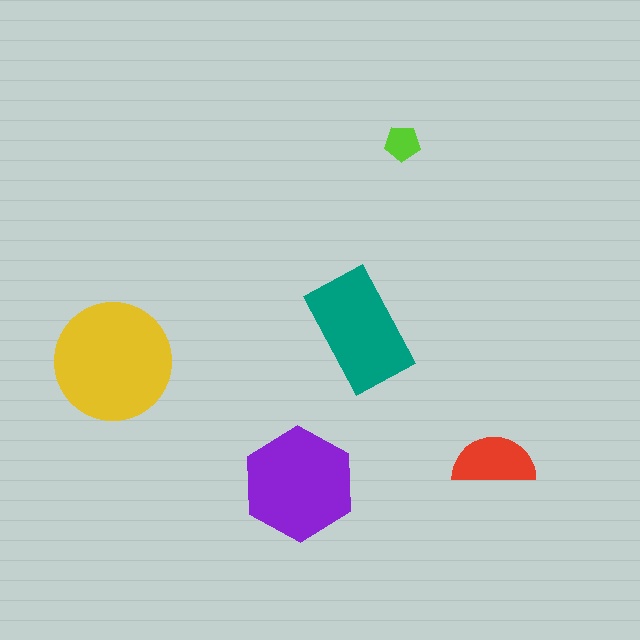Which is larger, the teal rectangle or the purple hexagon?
The purple hexagon.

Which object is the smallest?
The lime pentagon.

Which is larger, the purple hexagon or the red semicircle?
The purple hexagon.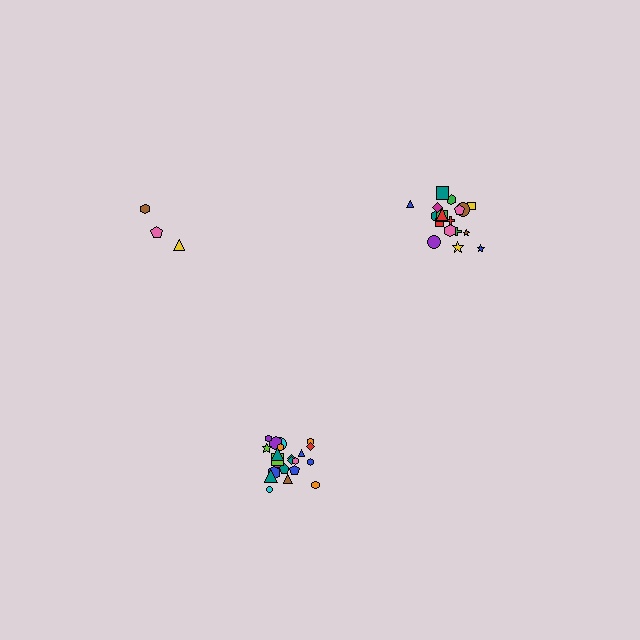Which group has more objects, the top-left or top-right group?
The top-right group.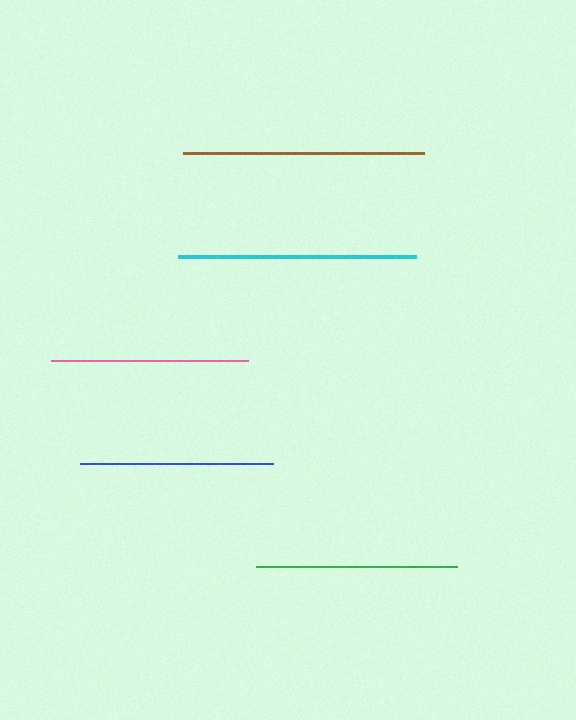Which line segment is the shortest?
The blue line is the shortest at approximately 192 pixels.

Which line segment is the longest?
The brown line is the longest at approximately 241 pixels.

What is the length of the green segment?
The green segment is approximately 200 pixels long.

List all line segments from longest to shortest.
From longest to shortest: brown, cyan, green, pink, blue.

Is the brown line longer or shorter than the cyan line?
The brown line is longer than the cyan line.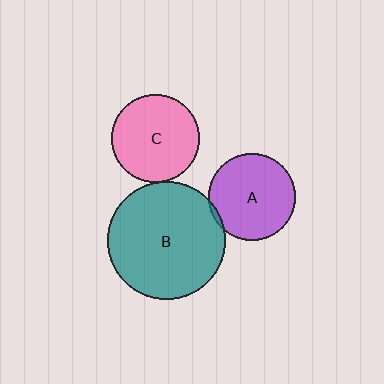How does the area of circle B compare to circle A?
Approximately 1.8 times.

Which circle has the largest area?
Circle B (teal).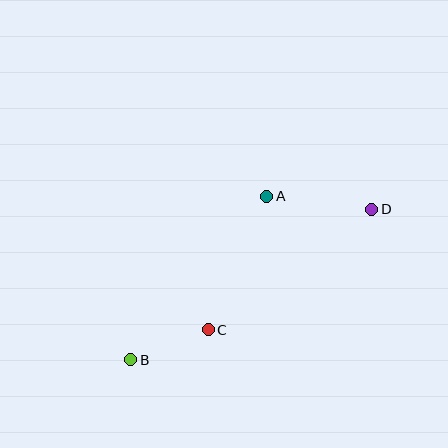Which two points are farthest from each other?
Points B and D are farthest from each other.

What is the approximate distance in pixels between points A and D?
The distance between A and D is approximately 106 pixels.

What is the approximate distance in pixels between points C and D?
The distance between C and D is approximately 203 pixels.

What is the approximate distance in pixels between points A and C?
The distance between A and C is approximately 145 pixels.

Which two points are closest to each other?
Points B and C are closest to each other.